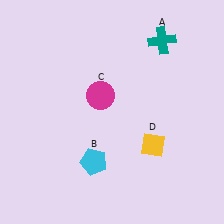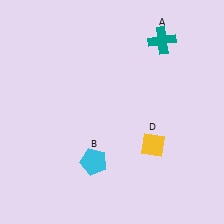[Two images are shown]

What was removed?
The magenta circle (C) was removed in Image 2.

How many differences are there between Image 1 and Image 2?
There is 1 difference between the two images.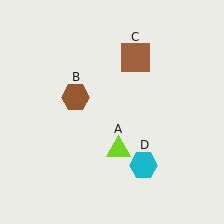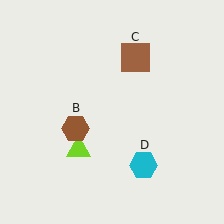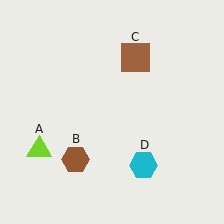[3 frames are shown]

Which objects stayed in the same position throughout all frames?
Brown square (object C) and cyan hexagon (object D) remained stationary.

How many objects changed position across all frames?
2 objects changed position: lime triangle (object A), brown hexagon (object B).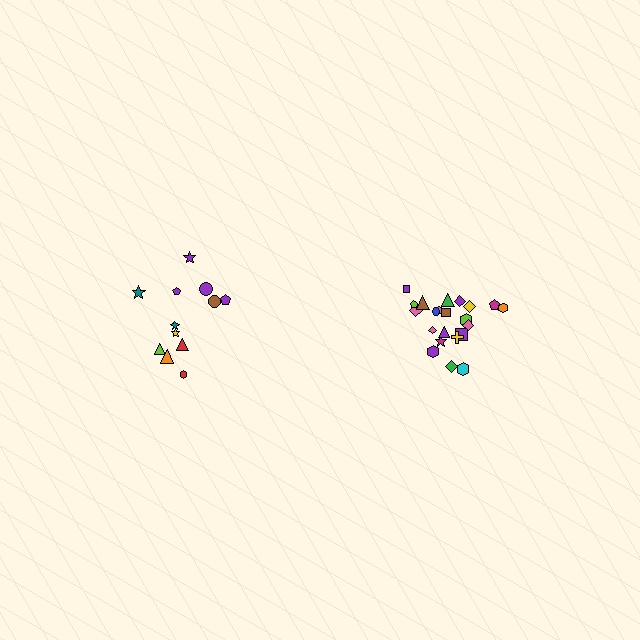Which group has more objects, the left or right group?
The right group.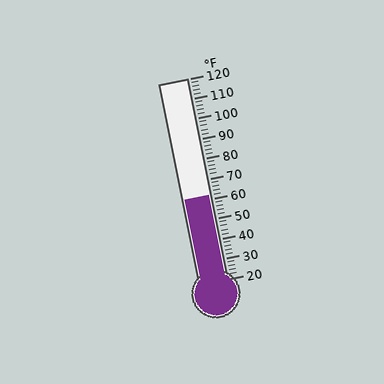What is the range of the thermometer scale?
The thermometer scale ranges from 20°F to 120°F.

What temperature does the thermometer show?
The thermometer shows approximately 62°F.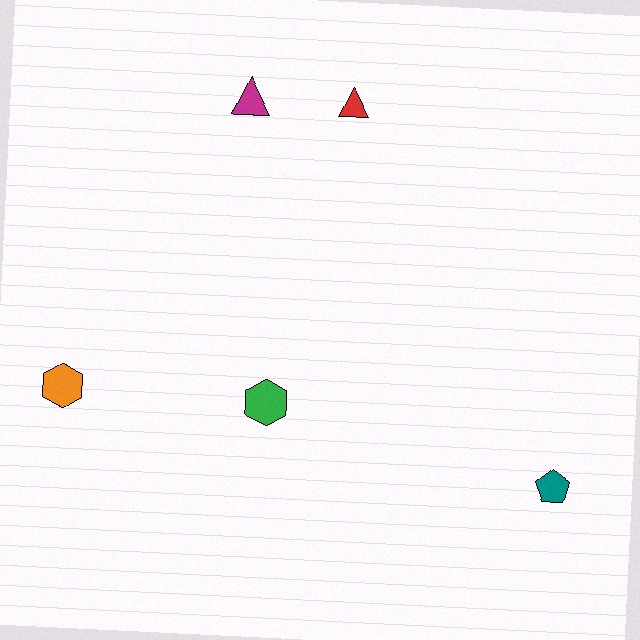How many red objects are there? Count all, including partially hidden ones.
There is 1 red object.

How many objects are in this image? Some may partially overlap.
There are 5 objects.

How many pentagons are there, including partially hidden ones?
There is 1 pentagon.